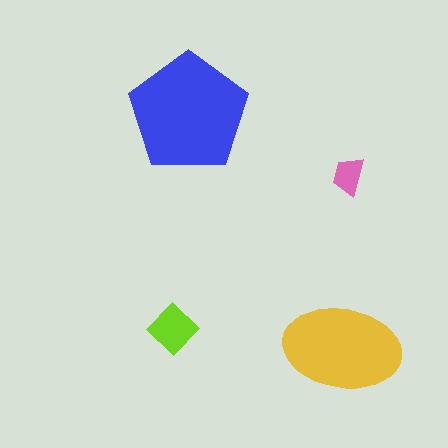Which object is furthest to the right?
The pink trapezoid is rightmost.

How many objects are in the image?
There are 4 objects in the image.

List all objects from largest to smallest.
The blue pentagon, the yellow ellipse, the lime diamond, the pink trapezoid.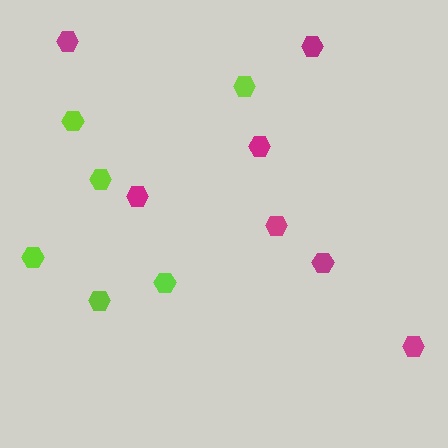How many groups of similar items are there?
There are 2 groups: one group of lime hexagons (6) and one group of magenta hexagons (7).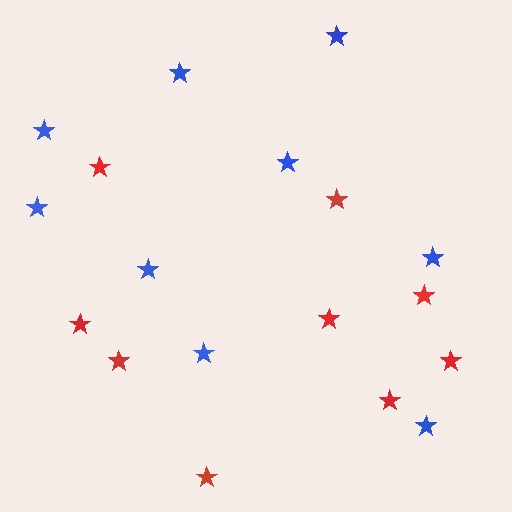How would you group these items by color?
There are 2 groups: one group of red stars (9) and one group of blue stars (9).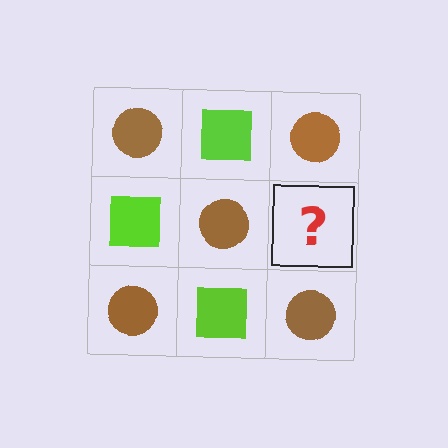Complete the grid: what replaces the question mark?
The question mark should be replaced with a lime square.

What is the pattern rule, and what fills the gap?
The rule is that it alternates brown circle and lime square in a checkerboard pattern. The gap should be filled with a lime square.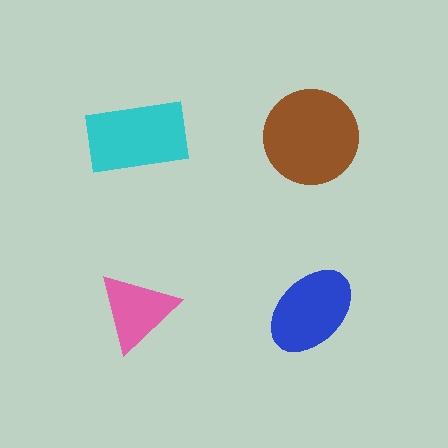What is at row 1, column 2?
A brown circle.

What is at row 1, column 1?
A cyan rectangle.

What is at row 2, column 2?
A blue ellipse.